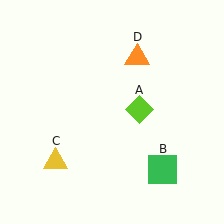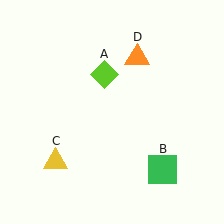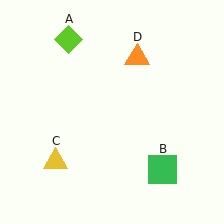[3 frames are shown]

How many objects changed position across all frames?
1 object changed position: lime diamond (object A).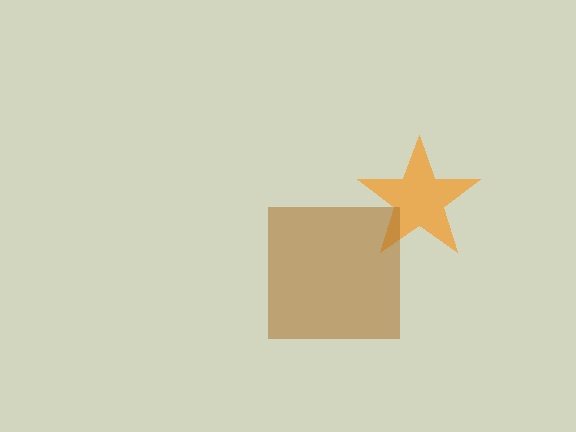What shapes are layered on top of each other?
The layered shapes are: an orange star, a brown square.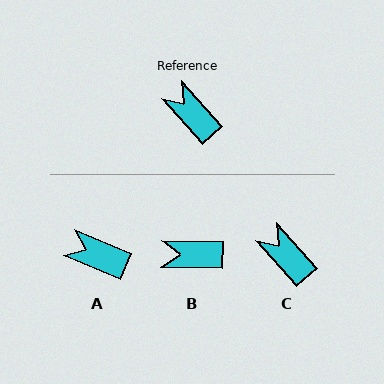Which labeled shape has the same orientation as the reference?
C.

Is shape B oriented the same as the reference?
No, it is off by about 47 degrees.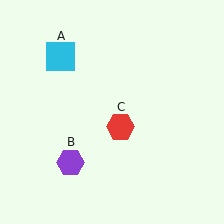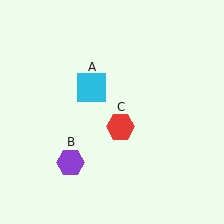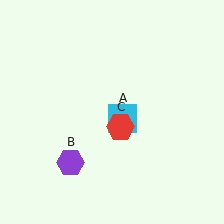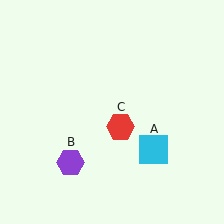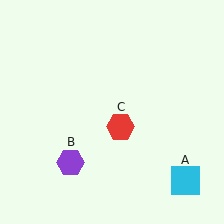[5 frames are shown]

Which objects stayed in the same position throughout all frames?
Purple hexagon (object B) and red hexagon (object C) remained stationary.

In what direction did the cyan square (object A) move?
The cyan square (object A) moved down and to the right.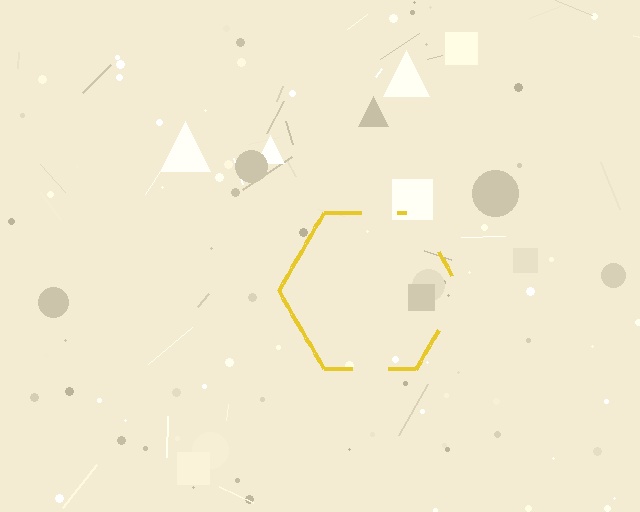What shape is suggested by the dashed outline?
The dashed outline suggests a hexagon.